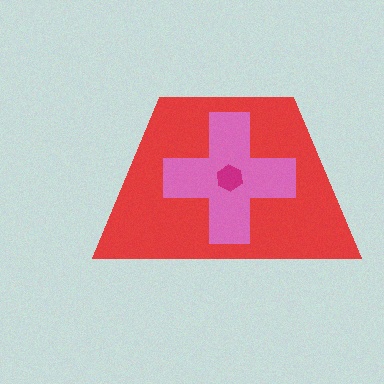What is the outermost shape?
The red trapezoid.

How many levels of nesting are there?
3.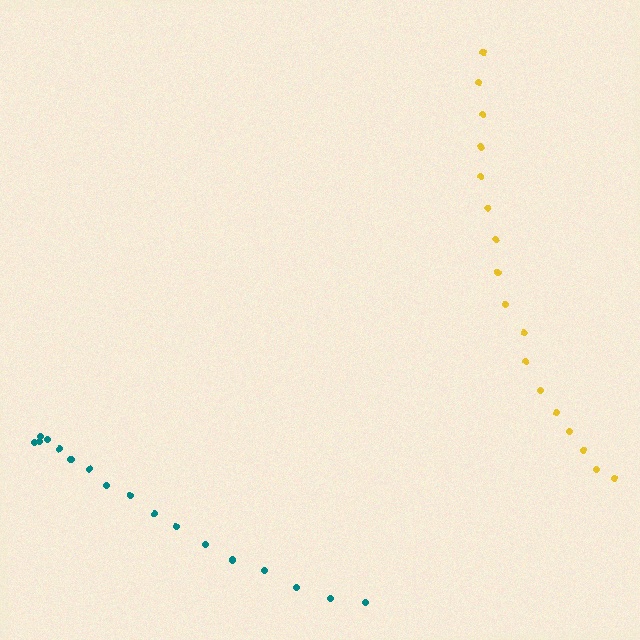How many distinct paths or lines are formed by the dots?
There are 2 distinct paths.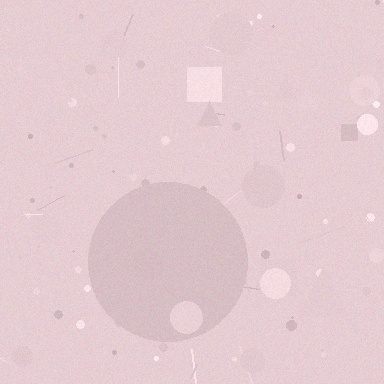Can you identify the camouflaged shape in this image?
The camouflaged shape is a circle.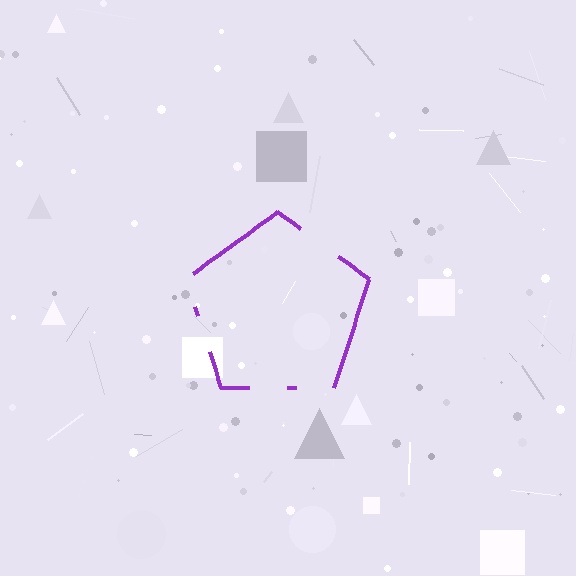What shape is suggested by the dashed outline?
The dashed outline suggests a pentagon.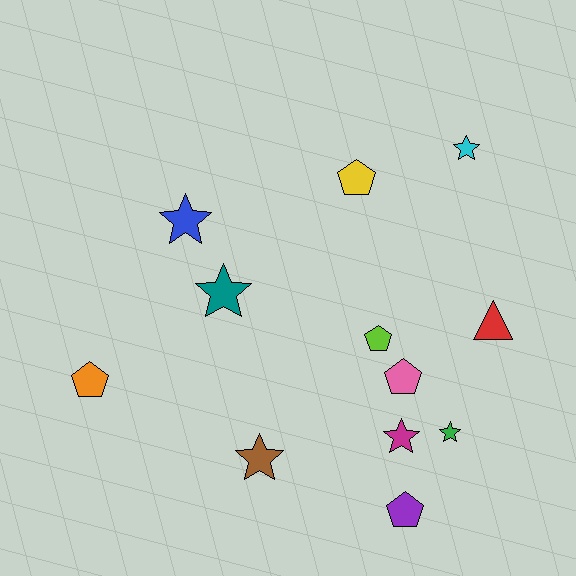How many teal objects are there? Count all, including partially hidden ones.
There is 1 teal object.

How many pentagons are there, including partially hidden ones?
There are 5 pentagons.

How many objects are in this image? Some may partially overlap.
There are 12 objects.